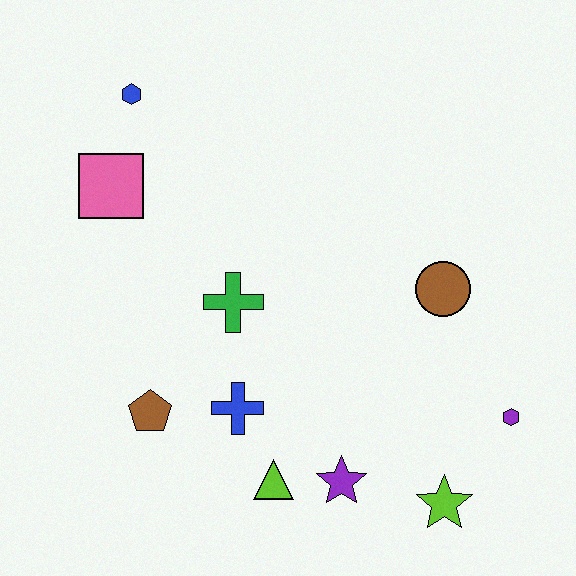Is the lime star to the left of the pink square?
No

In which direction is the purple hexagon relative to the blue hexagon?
The purple hexagon is to the right of the blue hexagon.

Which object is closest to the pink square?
The blue hexagon is closest to the pink square.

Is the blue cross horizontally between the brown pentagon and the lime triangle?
Yes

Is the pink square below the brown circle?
No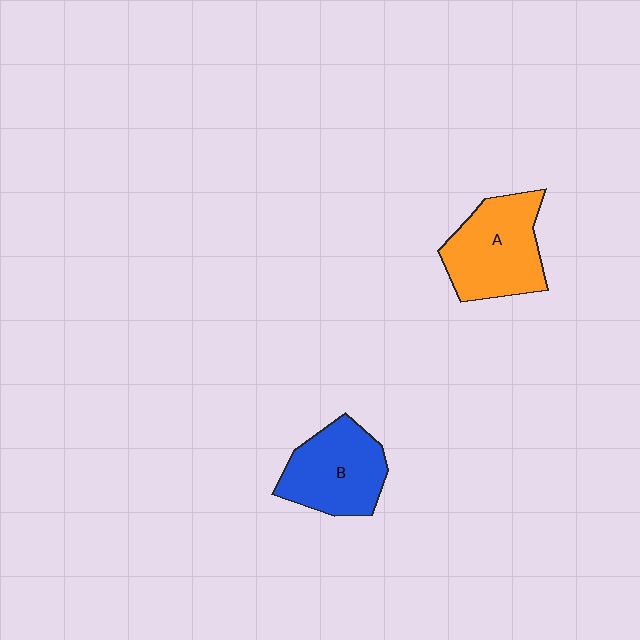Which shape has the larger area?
Shape A (orange).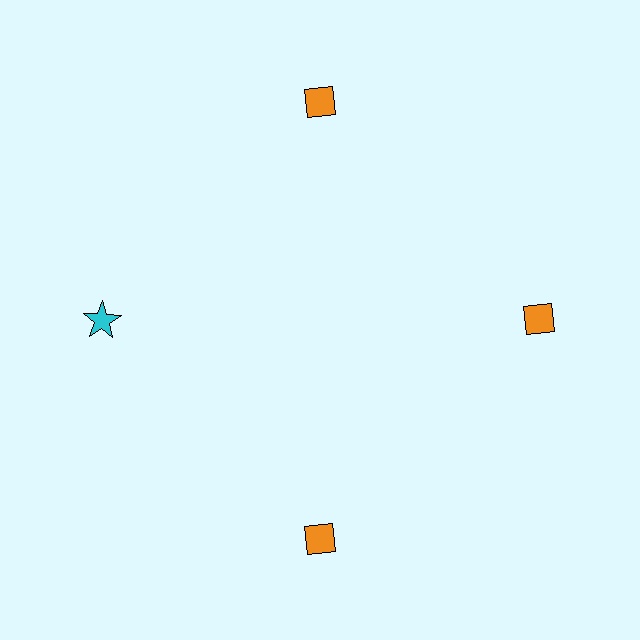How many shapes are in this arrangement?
There are 4 shapes arranged in a ring pattern.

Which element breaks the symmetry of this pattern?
The cyan star at roughly the 9 o'clock position breaks the symmetry. All other shapes are orange diamonds.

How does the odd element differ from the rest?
It differs in both color (cyan instead of orange) and shape (star instead of diamond).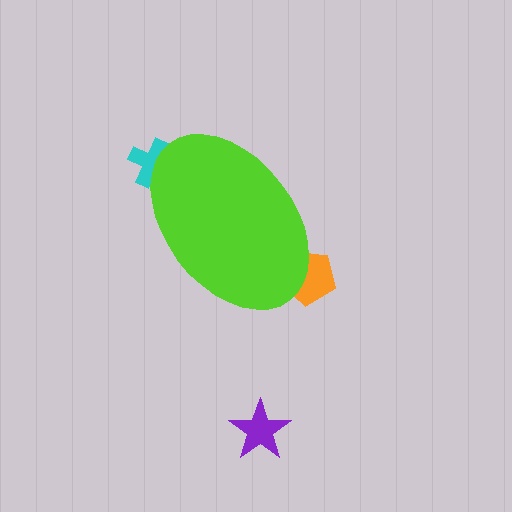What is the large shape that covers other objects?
A lime ellipse.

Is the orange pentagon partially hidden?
Yes, the orange pentagon is partially hidden behind the lime ellipse.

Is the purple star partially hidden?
No, the purple star is fully visible.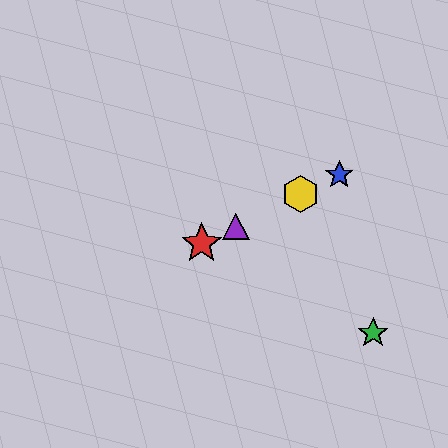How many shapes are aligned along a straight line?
4 shapes (the red star, the blue star, the yellow hexagon, the purple triangle) are aligned along a straight line.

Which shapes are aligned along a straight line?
The red star, the blue star, the yellow hexagon, the purple triangle are aligned along a straight line.